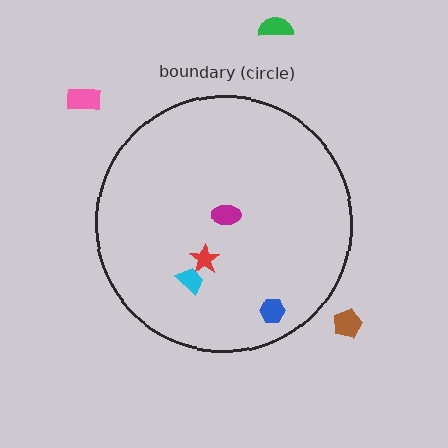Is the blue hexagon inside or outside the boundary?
Inside.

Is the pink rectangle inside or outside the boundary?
Outside.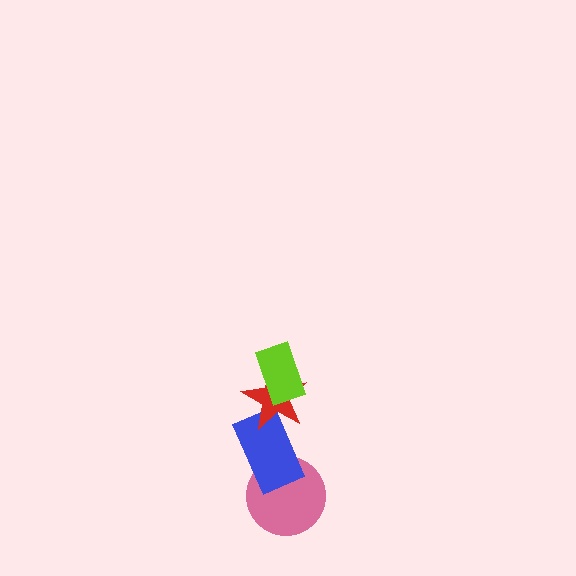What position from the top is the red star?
The red star is 2nd from the top.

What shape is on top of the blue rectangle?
The red star is on top of the blue rectangle.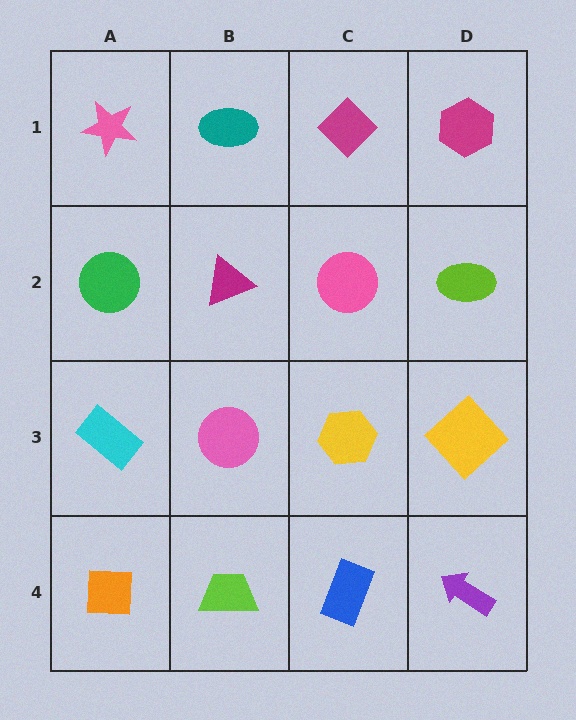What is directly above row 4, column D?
A yellow diamond.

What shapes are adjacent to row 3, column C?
A pink circle (row 2, column C), a blue rectangle (row 4, column C), a pink circle (row 3, column B), a yellow diamond (row 3, column D).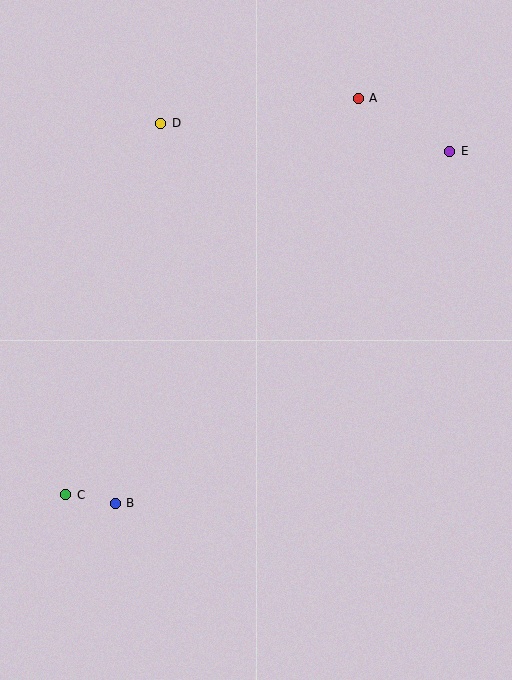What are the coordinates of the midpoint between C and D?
The midpoint between C and D is at (113, 309).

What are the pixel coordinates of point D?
Point D is at (161, 123).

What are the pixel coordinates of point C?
Point C is at (66, 495).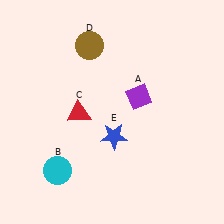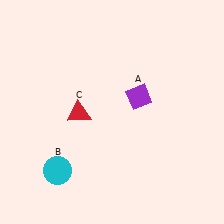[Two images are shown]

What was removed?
The brown circle (D), the blue star (E) were removed in Image 2.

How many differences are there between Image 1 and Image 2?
There are 2 differences between the two images.